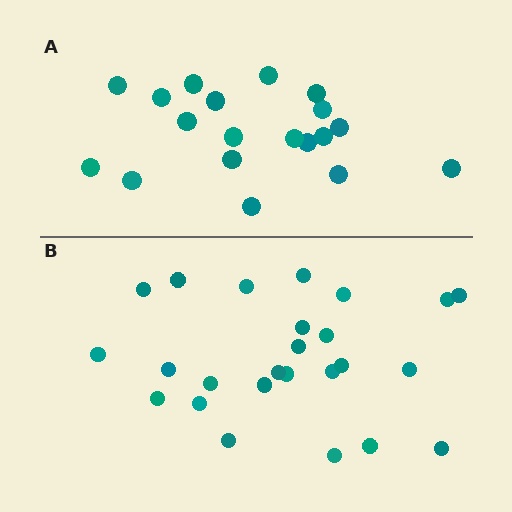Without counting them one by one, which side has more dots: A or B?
Region B (the bottom region) has more dots.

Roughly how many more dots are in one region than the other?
Region B has about 6 more dots than region A.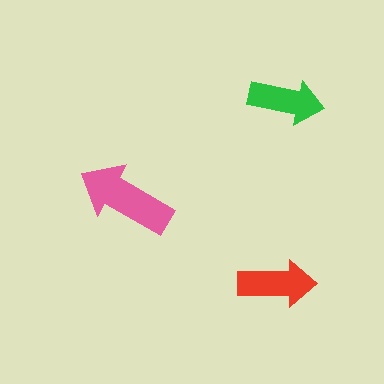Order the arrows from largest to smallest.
the pink one, the red one, the green one.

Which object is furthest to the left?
The pink arrow is leftmost.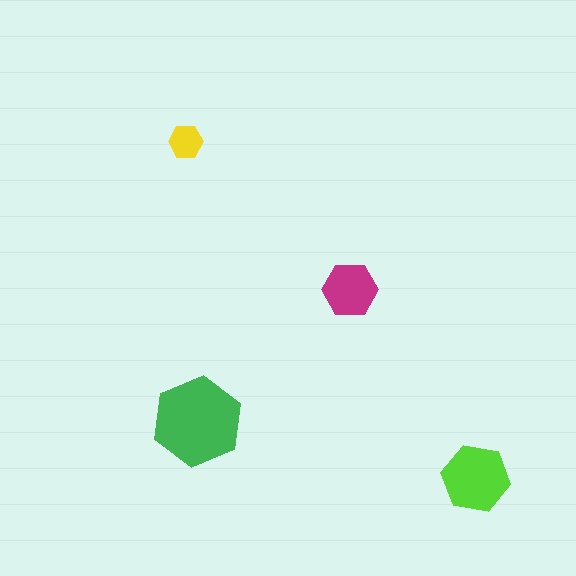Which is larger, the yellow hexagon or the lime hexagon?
The lime one.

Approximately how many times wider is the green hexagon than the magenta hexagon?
About 1.5 times wider.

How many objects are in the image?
There are 4 objects in the image.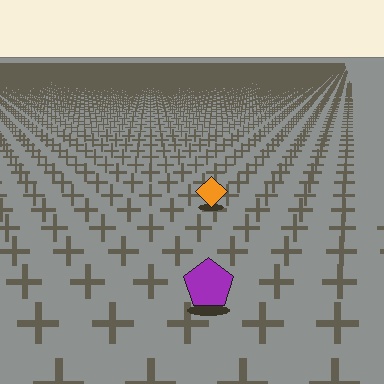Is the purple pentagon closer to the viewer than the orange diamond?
Yes. The purple pentagon is closer — you can tell from the texture gradient: the ground texture is coarser near it.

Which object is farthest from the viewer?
The orange diamond is farthest from the viewer. It appears smaller and the ground texture around it is denser.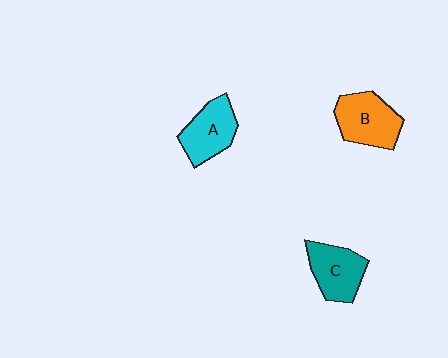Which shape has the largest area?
Shape B (orange).